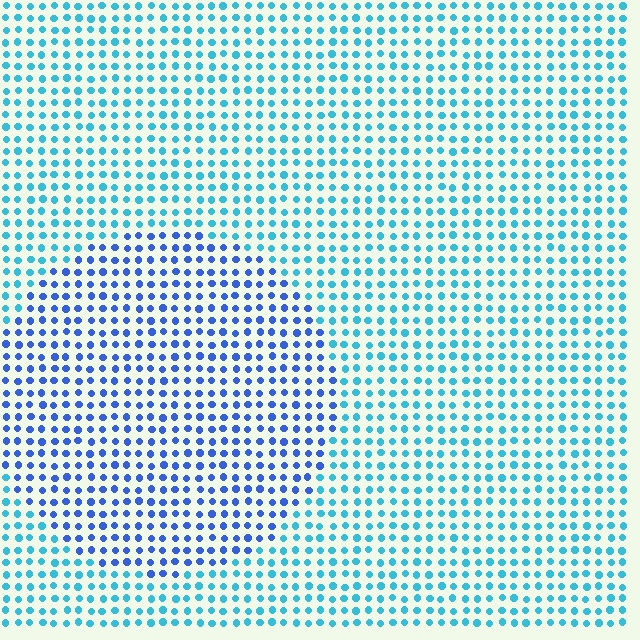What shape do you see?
I see a circle.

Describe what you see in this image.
The image is filled with small cyan elements in a uniform arrangement. A circle-shaped region is visible where the elements are tinted to a slightly different hue, forming a subtle color boundary.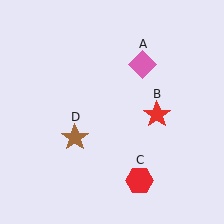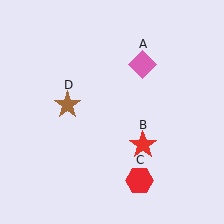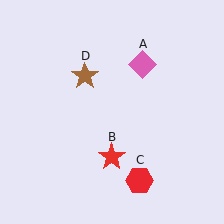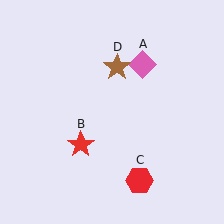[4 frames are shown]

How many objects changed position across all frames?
2 objects changed position: red star (object B), brown star (object D).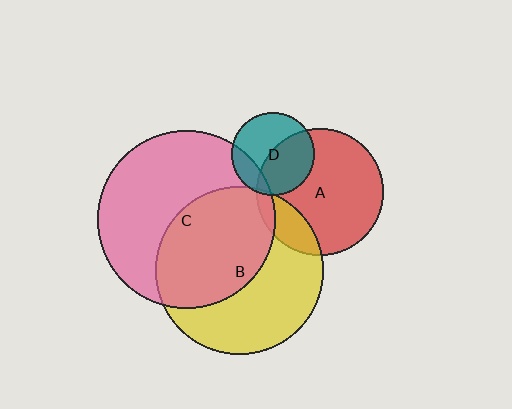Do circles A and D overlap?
Yes.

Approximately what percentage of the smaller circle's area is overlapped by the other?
Approximately 45%.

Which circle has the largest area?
Circle C (pink).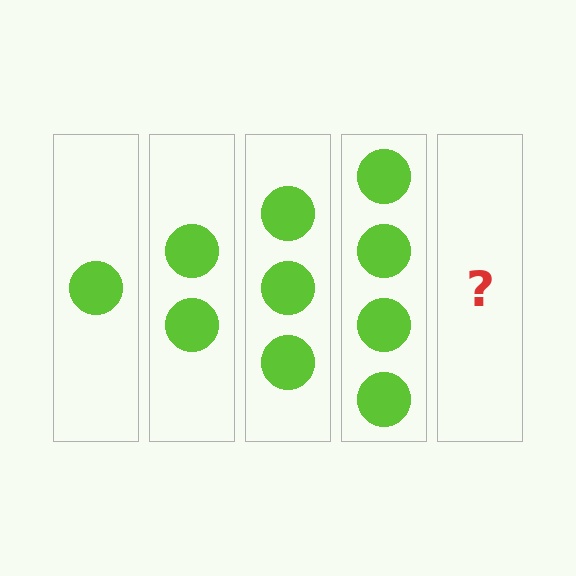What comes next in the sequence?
The next element should be 5 circles.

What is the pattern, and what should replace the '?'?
The pattern is that each step adds one more circle. The '?' should be 5 circles.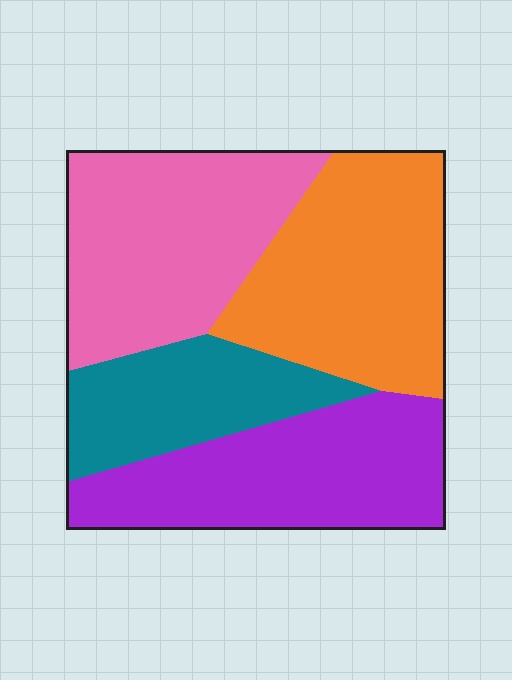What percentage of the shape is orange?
Orange covers roughly 30% of the shape.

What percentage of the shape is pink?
Pink covers about 30% of the shape.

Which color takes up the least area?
Teal, at roughly 15%.